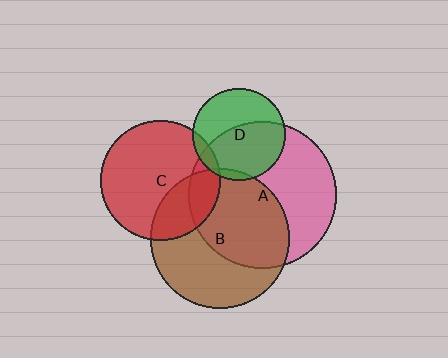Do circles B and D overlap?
Yes.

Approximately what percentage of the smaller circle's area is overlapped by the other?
Approximately 5%.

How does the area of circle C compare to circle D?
Approximately 1.7 times.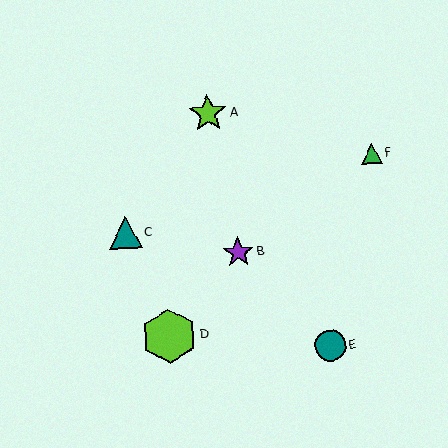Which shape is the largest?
The lime hexagon (labeled D) is the largest.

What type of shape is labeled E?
Shape E is a teal circle.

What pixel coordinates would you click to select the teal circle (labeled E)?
Click at (331, 346) to select the teal circle E.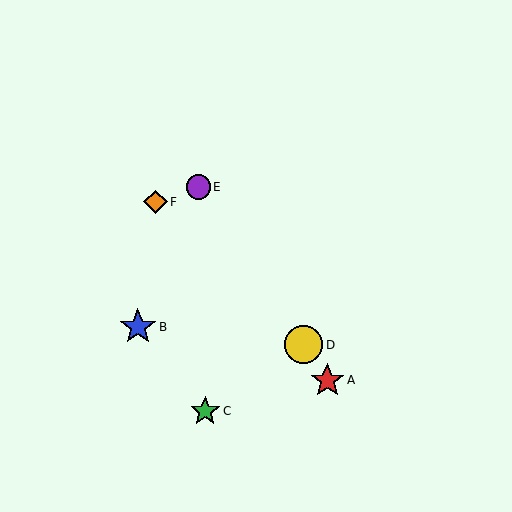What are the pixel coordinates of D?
Object D is at (304, 345).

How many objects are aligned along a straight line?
3 objects (A, D, E) are aligned along a straight line.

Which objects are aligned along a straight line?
Objects A, D, E are aligned along a straight line.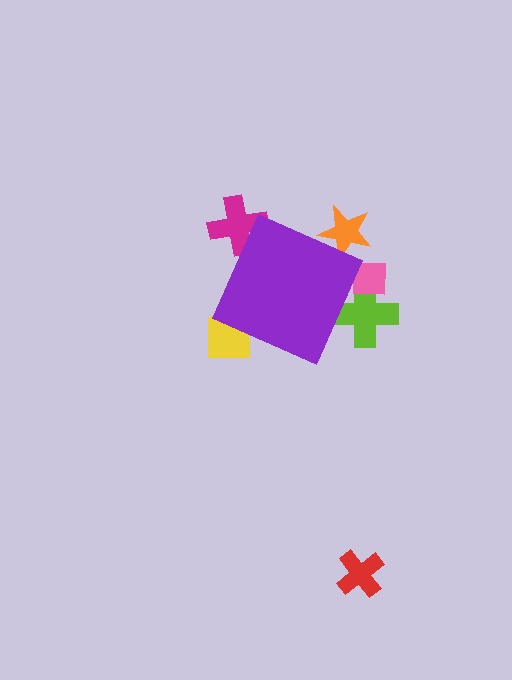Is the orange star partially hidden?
Yes, the orange star is partially hidden behind the purple diamond.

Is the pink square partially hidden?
Yes, the pink square is partially hidden behind the purple diamond.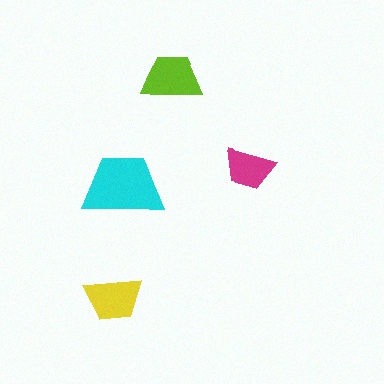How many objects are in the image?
There are 4 objects in the image.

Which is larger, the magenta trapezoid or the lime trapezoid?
The lime one.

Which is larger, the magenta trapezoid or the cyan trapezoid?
The cyan one.